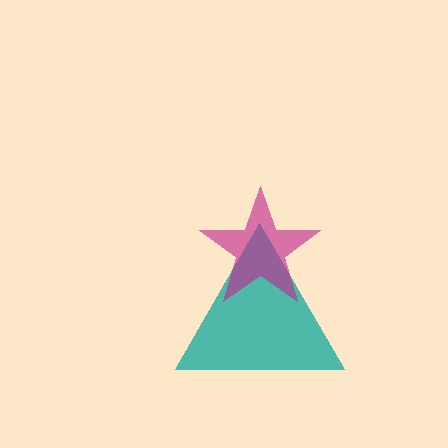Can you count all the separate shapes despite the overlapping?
Yes, there are 2 separate shapes.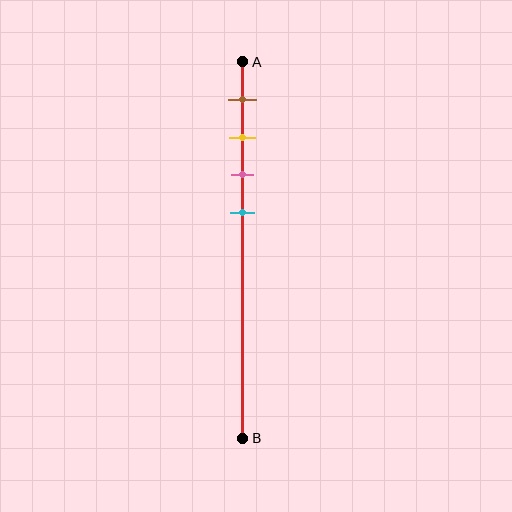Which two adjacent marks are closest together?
The yellow and pink marks are the closest adjacent pair.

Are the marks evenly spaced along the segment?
Yes, the marks are approximately evenly spaced.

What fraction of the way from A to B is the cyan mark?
The cyan mark is approximately 40% (0.4) of the way from A to B.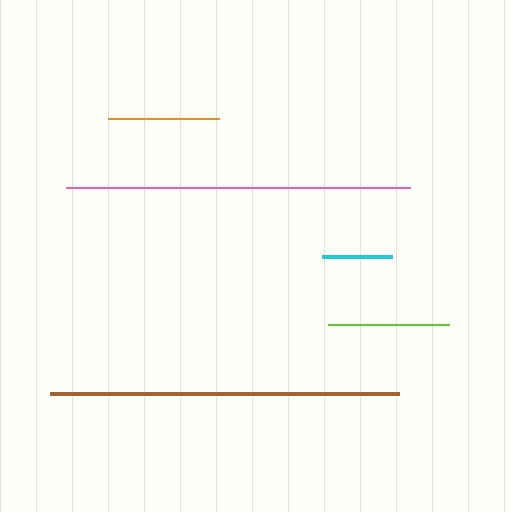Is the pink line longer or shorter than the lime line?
The pink line is longer than the lime line.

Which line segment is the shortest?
The cyan line is the shortest at approximately 70 pixels.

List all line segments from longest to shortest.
From longest to shortest: brown, pink, lime, orange, cyan.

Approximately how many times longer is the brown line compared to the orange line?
The brown line is approximately 3.1 times the length of the orange line.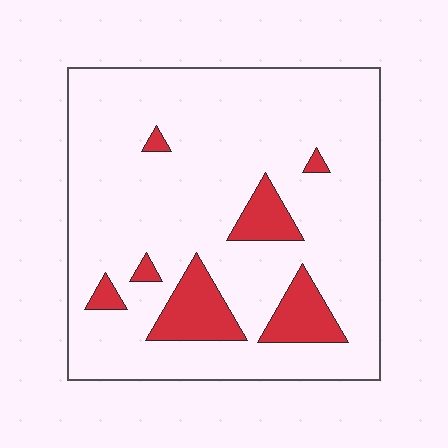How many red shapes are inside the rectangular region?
7.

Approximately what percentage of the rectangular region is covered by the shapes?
Approximately 15%.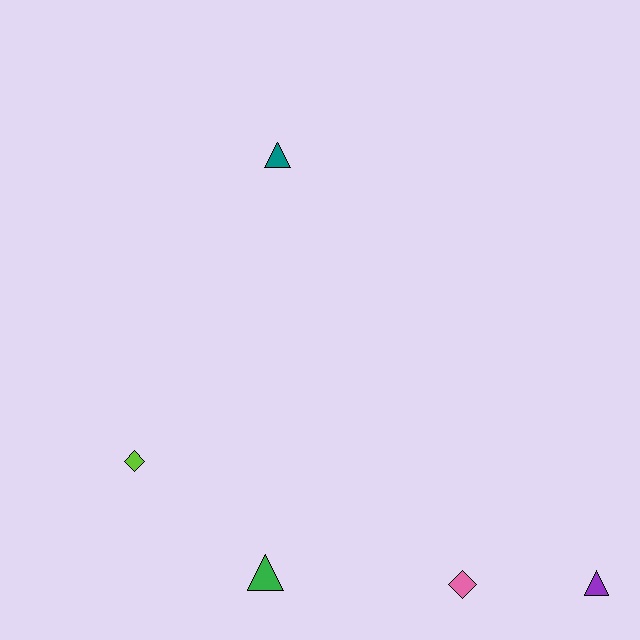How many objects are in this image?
There are 5 objects.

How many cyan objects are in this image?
There are no cyan objects.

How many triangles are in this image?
There are 3 triangles.